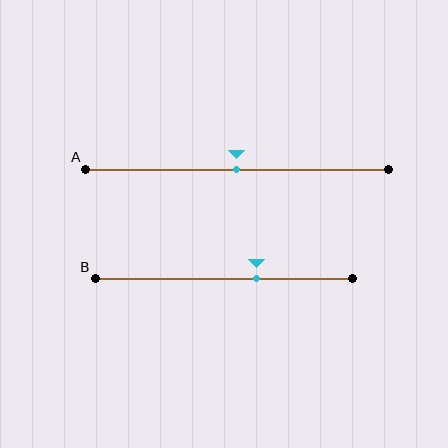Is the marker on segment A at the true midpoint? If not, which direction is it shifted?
Yes, the marker on segment A is at the true midpoint.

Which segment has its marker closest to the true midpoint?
Segment A has its marker closest to the true midpoint.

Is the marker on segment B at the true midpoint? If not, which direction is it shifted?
No, the marker on segment B is shifted to the right by about 12% of the segment length.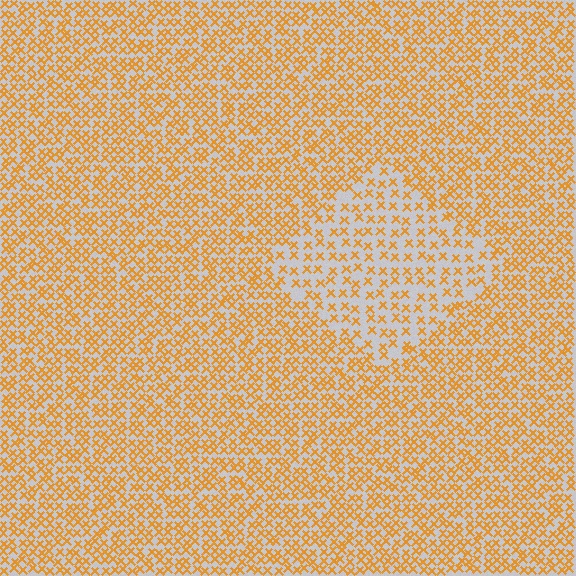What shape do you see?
I see a diamond.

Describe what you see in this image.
The image contains small orange elements arranged at two different densities. A diamond-shaped region is visible where the elements are less densely packed than the surrounding area.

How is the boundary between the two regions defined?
The boundary is defined by a change in element density (approximately 1.9x ratio). All elements are the same color, size, and shape.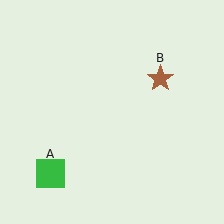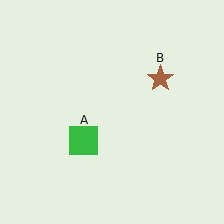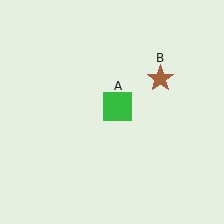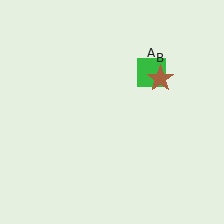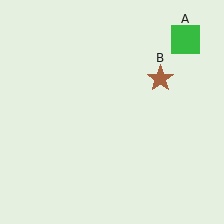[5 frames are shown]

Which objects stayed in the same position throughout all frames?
Brown star (object B) remained stationary.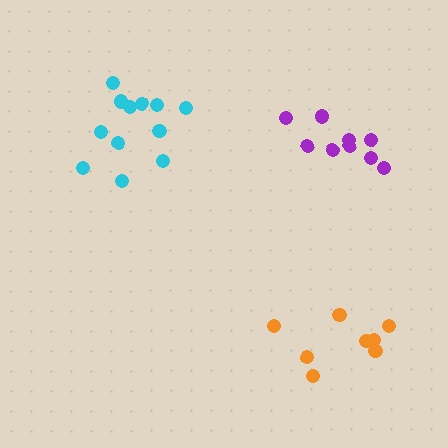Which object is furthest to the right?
The purple cluster is rightmost.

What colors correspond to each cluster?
The clusters are colored: orange, purple, cyan.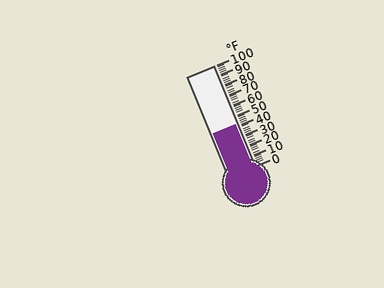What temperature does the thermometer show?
The thermometer shows approximately 42°F.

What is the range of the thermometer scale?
The thermometer scale ranges from 0°F to 100°F.